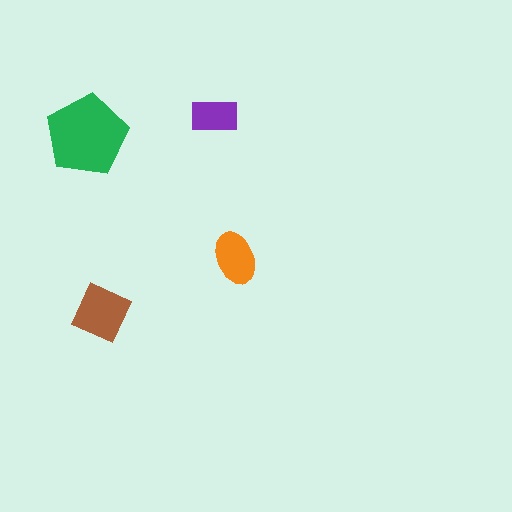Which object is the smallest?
The purple rectangle.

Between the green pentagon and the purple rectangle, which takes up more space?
The green pentagon.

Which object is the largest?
The green pentagon.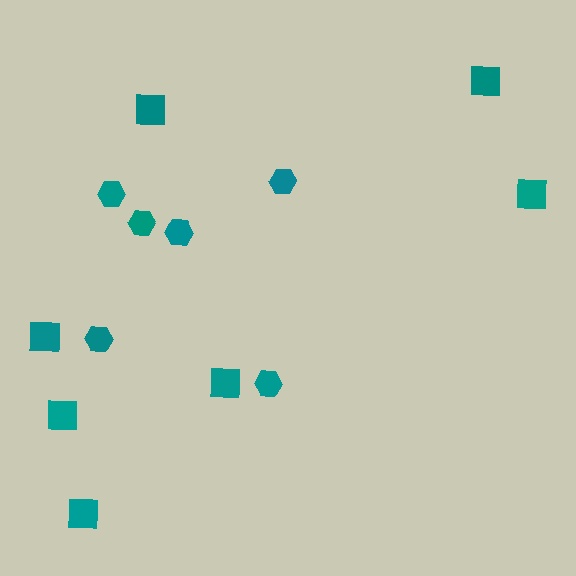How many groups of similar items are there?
There are 2 groups: one group of hexagons (6) and one group of squares (7).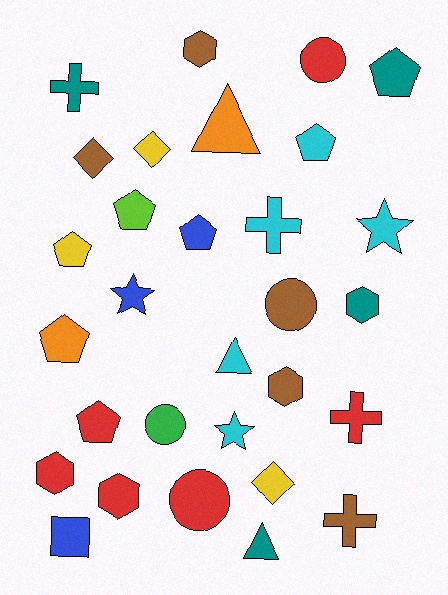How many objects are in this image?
There are 30 objects.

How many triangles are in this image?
There are 3 triangles.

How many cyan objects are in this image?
There are 5 cyan objects.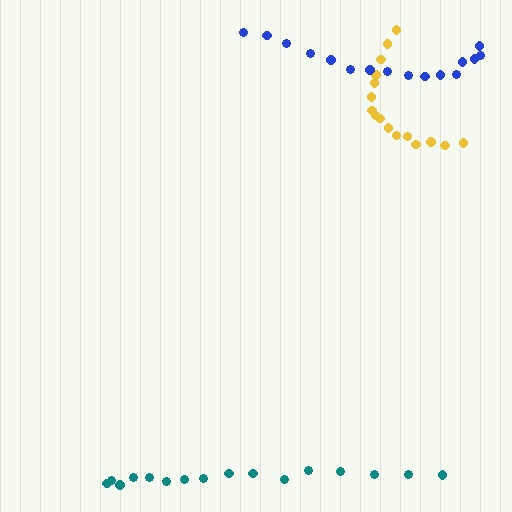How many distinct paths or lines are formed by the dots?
There are 3 distinct paths.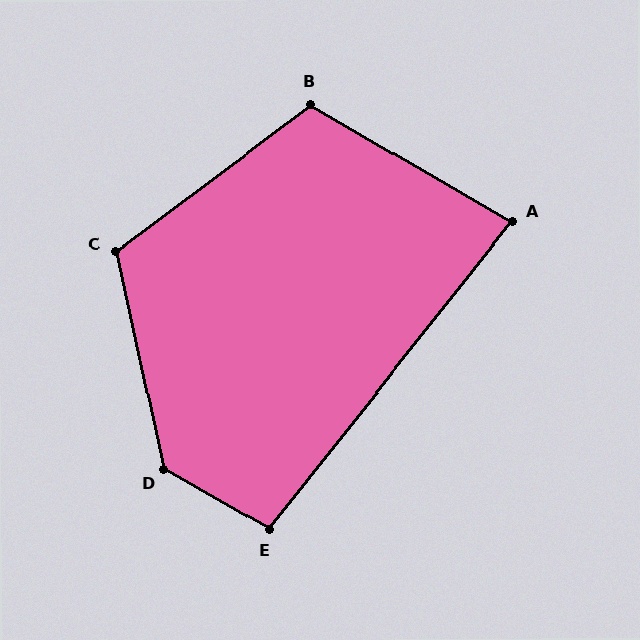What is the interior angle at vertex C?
Approximately 114 degrees (obtuse).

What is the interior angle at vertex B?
Approximately 113 degrees (obtuse).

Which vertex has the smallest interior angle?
A, at approximately 82 degrees.